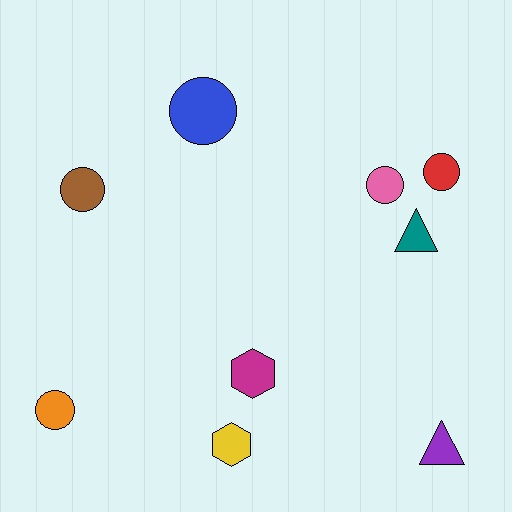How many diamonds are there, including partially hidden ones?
There are no diamonds.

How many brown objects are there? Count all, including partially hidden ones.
There is 1 brown object.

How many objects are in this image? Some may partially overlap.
There are 9 objects.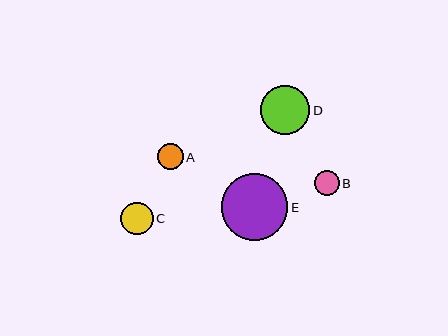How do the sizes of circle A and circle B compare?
Circle A and circle B are approximately the same size.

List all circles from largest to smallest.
From largest to smallest: E, D, C, A, B.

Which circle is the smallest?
Circle B is the smallest with a size of approximately 25 pixels.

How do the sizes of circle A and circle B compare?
Circle A and circle B are approximately the same size.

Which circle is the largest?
Circle E is the largest with a size of approximately 67 pixels.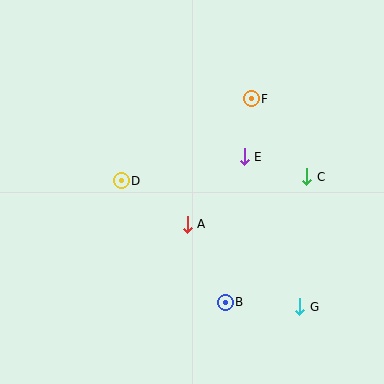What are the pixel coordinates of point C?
Point C is at (307, 177).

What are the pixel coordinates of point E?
Point E is at (244, 157).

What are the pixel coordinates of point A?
Point A is at (187, 224).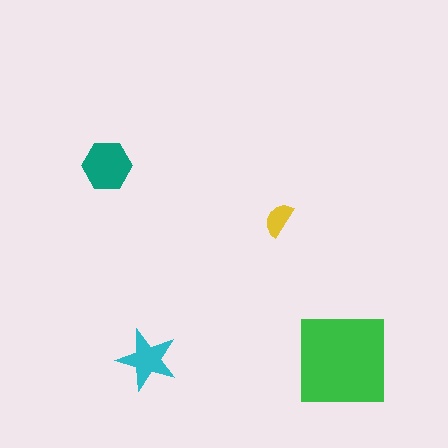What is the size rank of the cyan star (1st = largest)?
3rd.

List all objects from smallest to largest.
The yellow semicircle, the cyan star, the teal hexagon, the green square.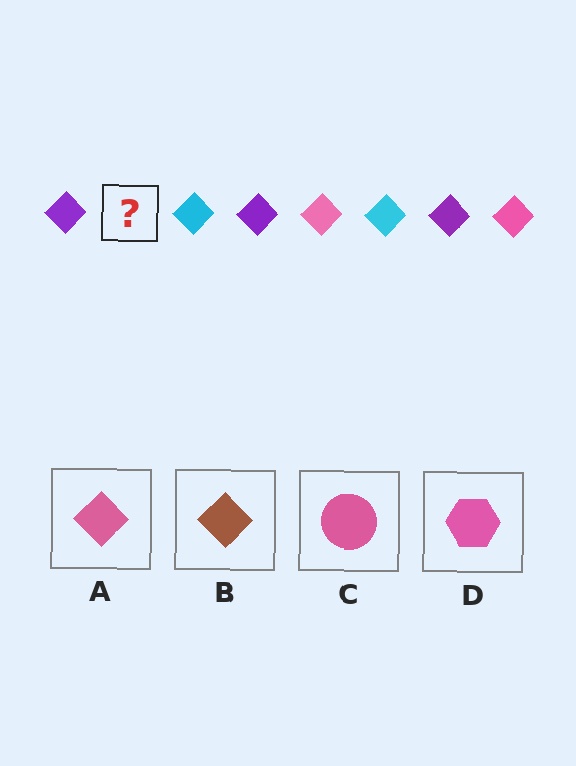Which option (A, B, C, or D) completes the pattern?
A.